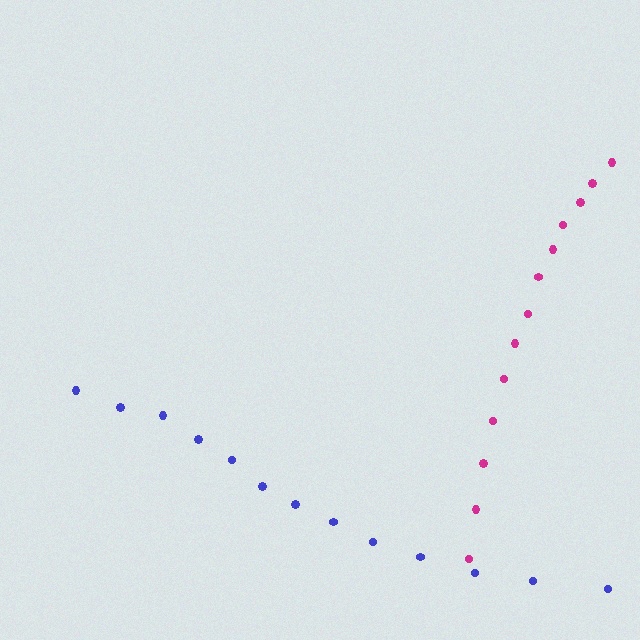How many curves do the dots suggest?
There are 2 distinct paths.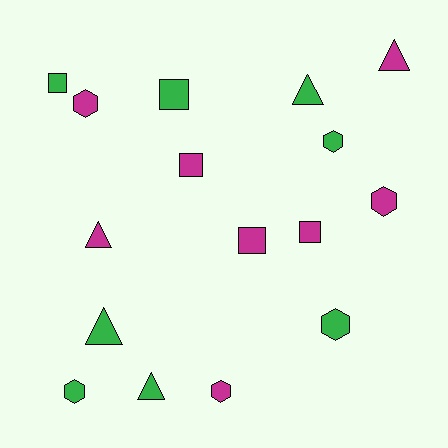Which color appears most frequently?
Magenta, with 8 objects.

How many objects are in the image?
There are 16 objects.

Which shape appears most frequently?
Hexagon, with 6 objects.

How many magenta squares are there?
There are 3 magenta squares.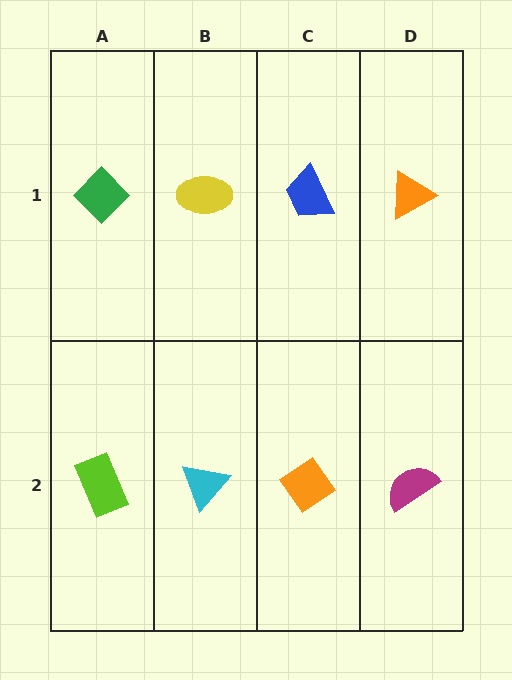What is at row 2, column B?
A cyan triangle.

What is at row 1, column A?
A green diamond.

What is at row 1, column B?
A yellow ellipse.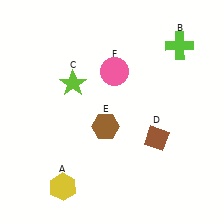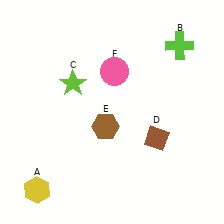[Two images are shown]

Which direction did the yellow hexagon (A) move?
The yellow hexagon (A) moved left.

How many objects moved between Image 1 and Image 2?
1 object moved between the two images.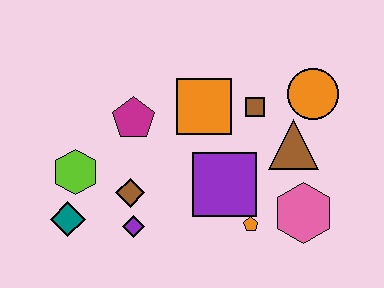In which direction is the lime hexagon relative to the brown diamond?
The lime hexagon is to the left of the brown diamond.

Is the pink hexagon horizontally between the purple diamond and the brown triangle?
No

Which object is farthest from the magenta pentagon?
The pink hexagon is farthest from the magenta pentagon.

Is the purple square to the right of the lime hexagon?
Yes